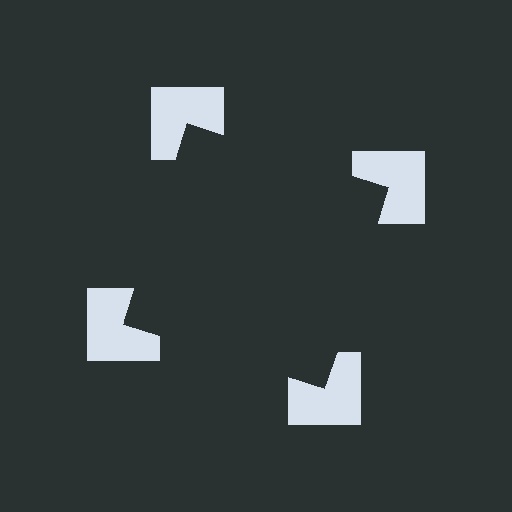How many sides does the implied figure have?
4 sides.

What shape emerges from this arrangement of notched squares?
An illusory square — its edges are inferred from the aligned wedge cuts in the notched squares, not physically drawn.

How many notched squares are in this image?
There are 4 — one at each vertex of the illusory square.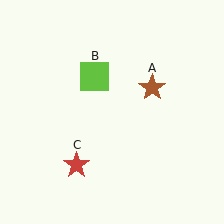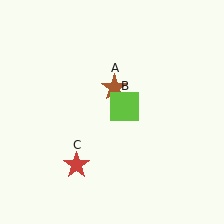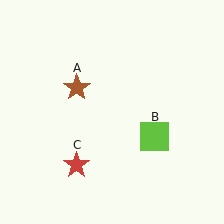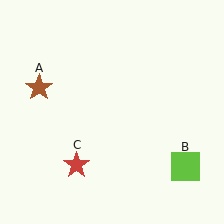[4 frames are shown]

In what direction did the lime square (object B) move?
The lime square (object B) moved down and to the right.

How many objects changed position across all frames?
2 objects changed position: brown star (object A), lime square (object B).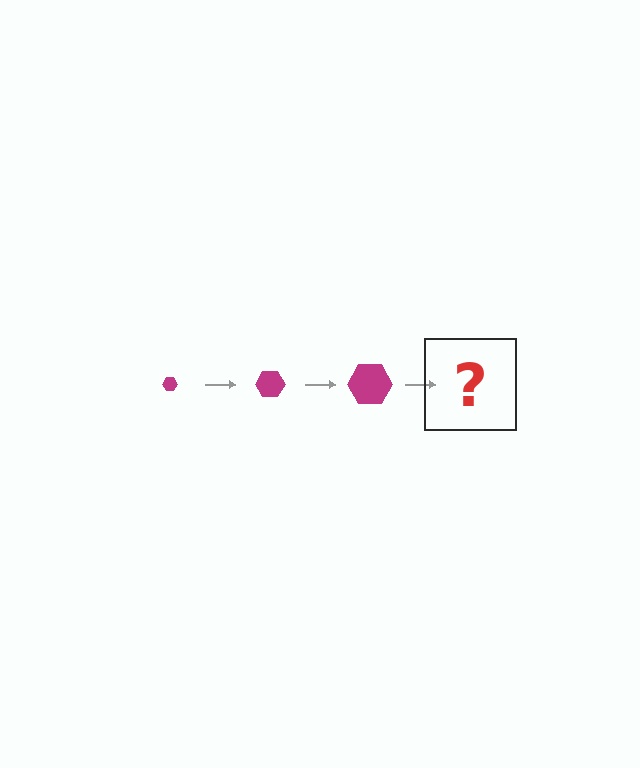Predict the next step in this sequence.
The next step is a magenta hexagon, larger than the previous one.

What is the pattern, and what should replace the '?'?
The pattern is that the hexagon gets progressively larger each step. The '?' should be a magenta hexagon, larger than the previous one.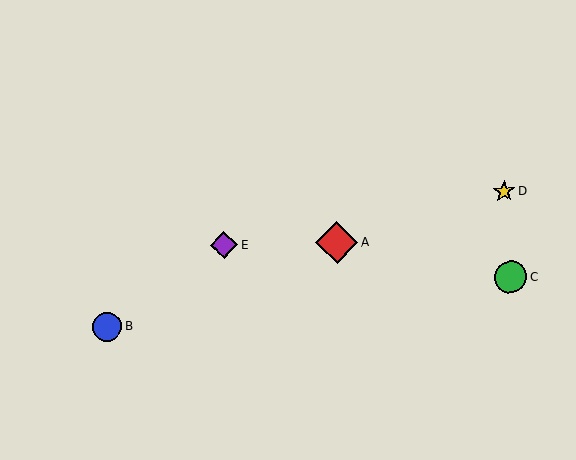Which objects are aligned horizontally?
Objects A, E are aligned horizontally.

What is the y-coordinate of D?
Object D is at y≈191.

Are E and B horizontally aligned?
No, E is at y≈245 and B is at y≈327.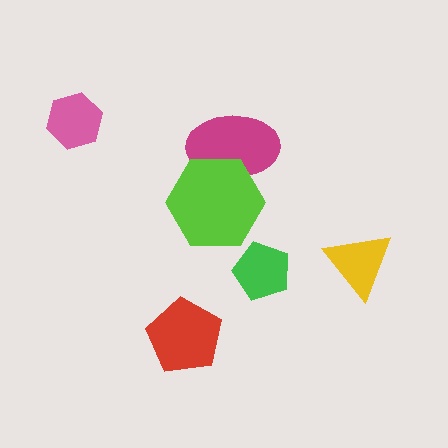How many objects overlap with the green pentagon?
0 objects overlap with the green pentagon.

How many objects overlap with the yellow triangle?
0 objects overlap with the yellow triangle.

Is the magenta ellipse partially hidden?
Yes, it is partially covered by another shape.